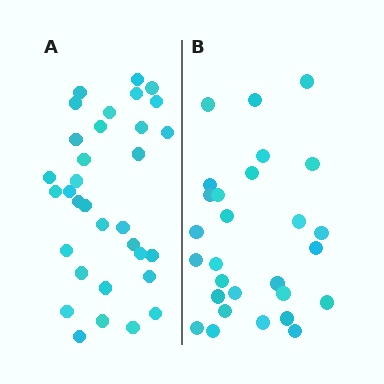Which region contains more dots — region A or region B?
Region A (the left region) has more dots.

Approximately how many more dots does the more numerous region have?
Region A has about 5 more dots than region B.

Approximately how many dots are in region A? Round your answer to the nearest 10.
About 30 dots. (The exact count is 33, which rounds to 30.)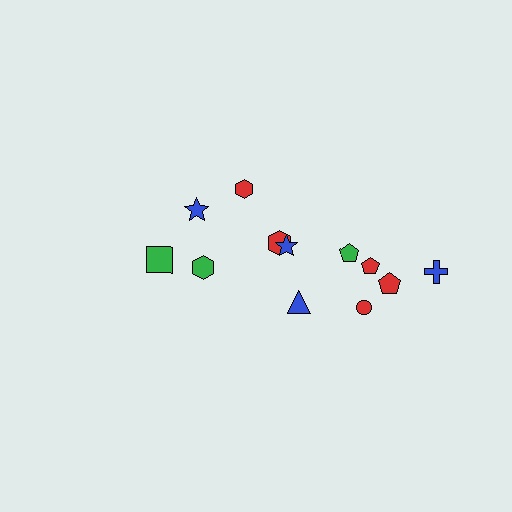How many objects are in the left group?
There are 4 objects.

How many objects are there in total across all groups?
There are 12 objects.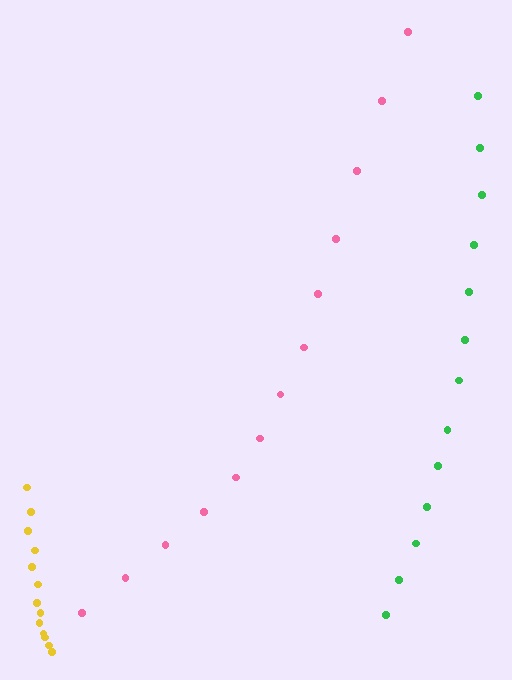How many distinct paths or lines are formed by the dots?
There are 3 distinct paths.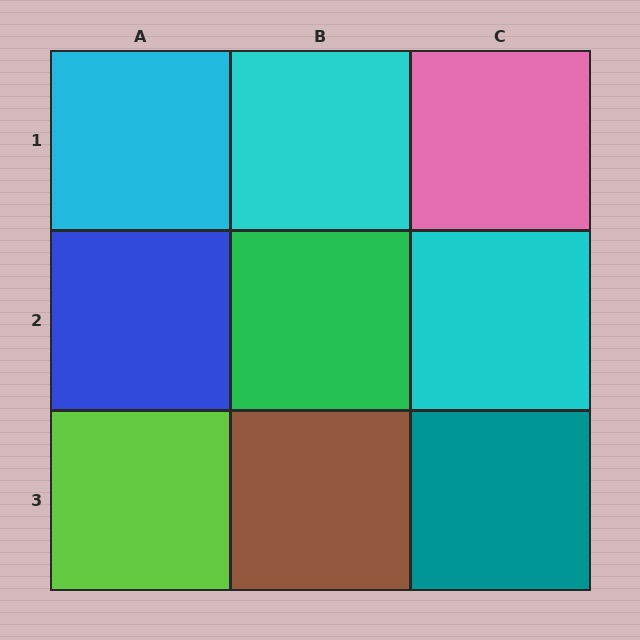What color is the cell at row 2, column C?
Cyan.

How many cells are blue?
1 cell is blue.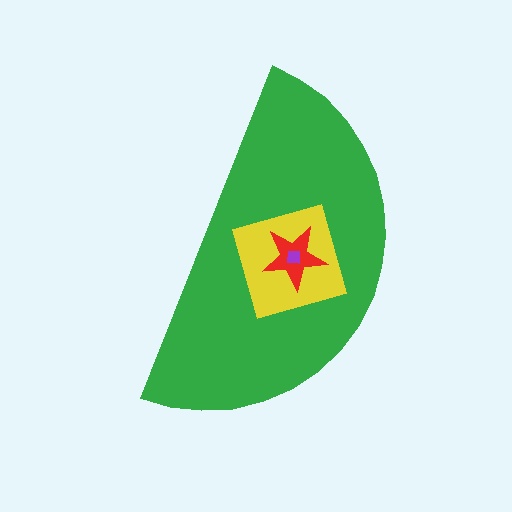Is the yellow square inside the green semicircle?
Yes.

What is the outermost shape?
The green semicircle.